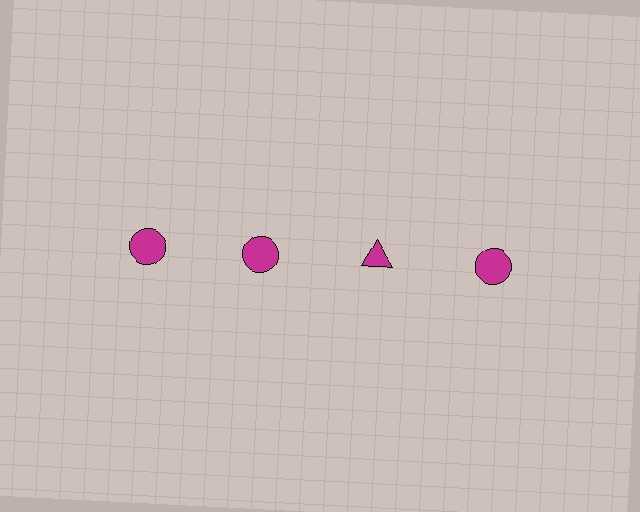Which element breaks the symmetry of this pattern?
The magenta triangle in the top row, center column breaks the symmetry. All other shapes are magenta circles.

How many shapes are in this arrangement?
There are 4 shapes arranged in a grid pattern.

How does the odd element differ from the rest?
It has a different shape: triangle instead of circle.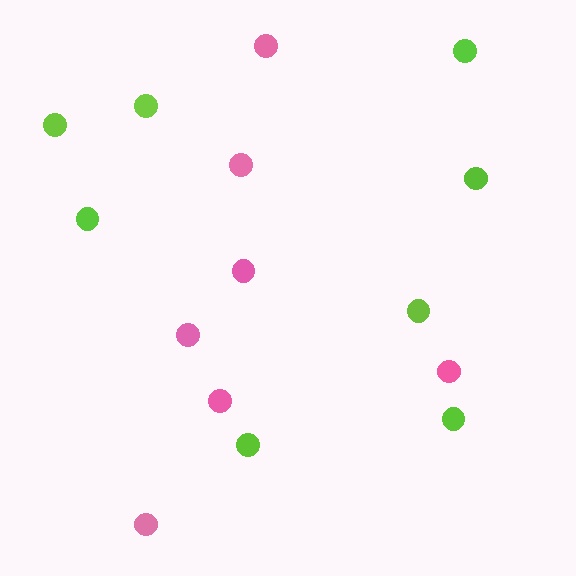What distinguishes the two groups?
There are 2 groups: one group of lime circles (8) and one group of pink circles (7).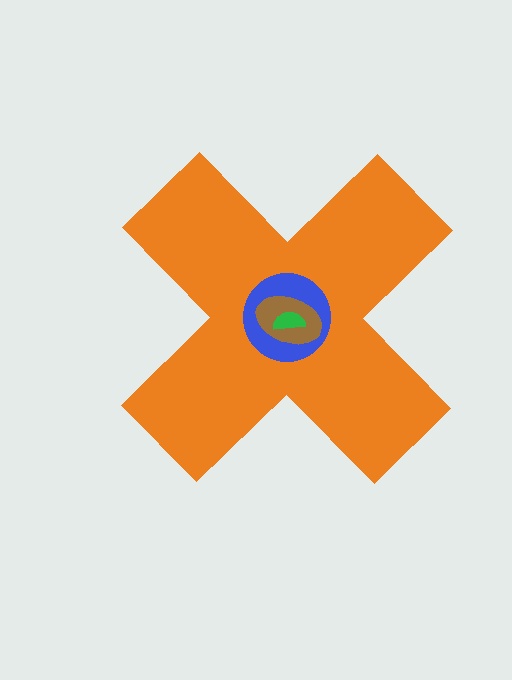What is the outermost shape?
The orange cross.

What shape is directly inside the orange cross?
The blue circle.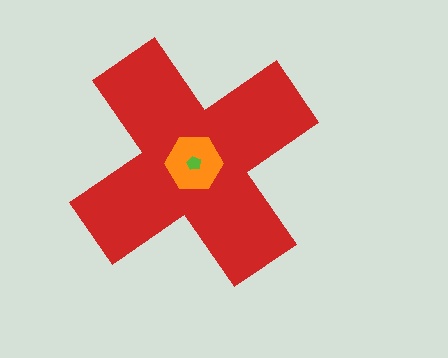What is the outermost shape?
The red cross.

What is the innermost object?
The lime pentagon.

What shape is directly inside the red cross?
The orange hexagon.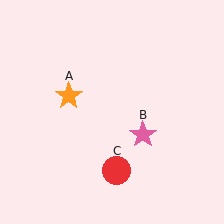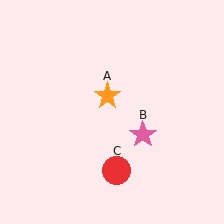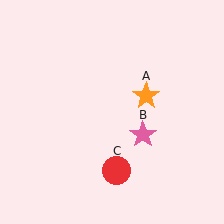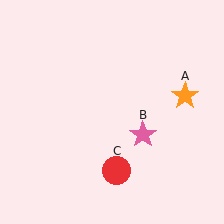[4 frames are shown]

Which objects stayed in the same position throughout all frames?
Pink star (object B) and red circle (object C) remained stationary.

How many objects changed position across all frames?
1 object changed position: orange star (object A).